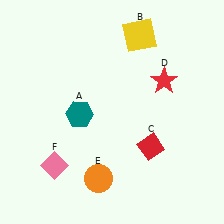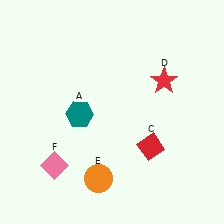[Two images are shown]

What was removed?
The yellow square (B) was removed in Image 2.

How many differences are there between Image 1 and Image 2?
There is 1 difference between the two images.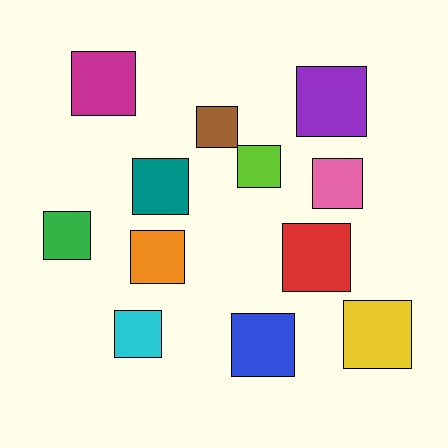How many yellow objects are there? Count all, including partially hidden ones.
There is 1 yellow object.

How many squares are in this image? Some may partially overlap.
There are 12 squares.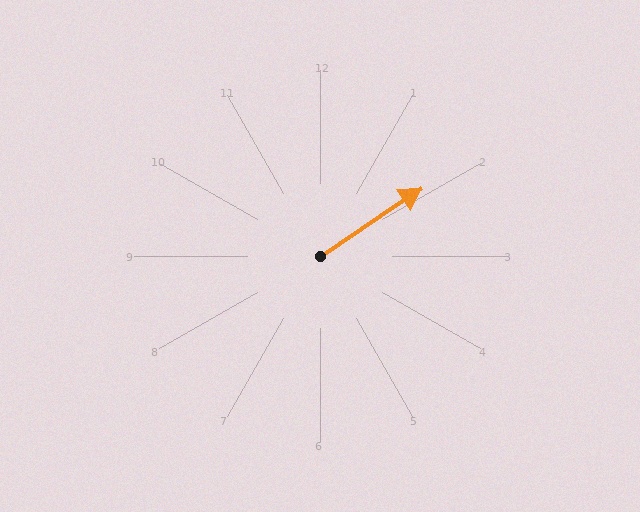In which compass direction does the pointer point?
Northeast.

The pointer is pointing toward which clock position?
Roughly 2 o'clock.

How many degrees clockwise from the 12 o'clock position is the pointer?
Approximately 56 degrees.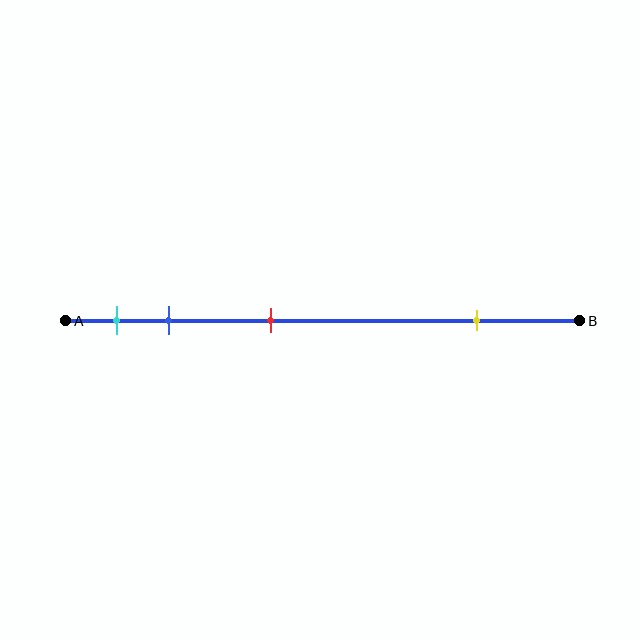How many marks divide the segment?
There are 4 marks dividing the segment.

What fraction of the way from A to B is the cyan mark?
The cyan mark is approximately 10% (0.1) of the way from A to B.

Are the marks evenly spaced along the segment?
No, the marks are not evenly spaced.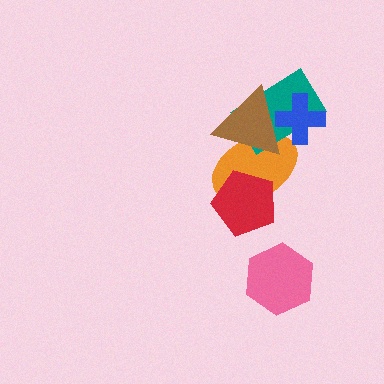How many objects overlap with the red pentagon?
1 object overlaps with the red pentagon.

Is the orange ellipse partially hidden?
Yes, it is partially covered by another shape.